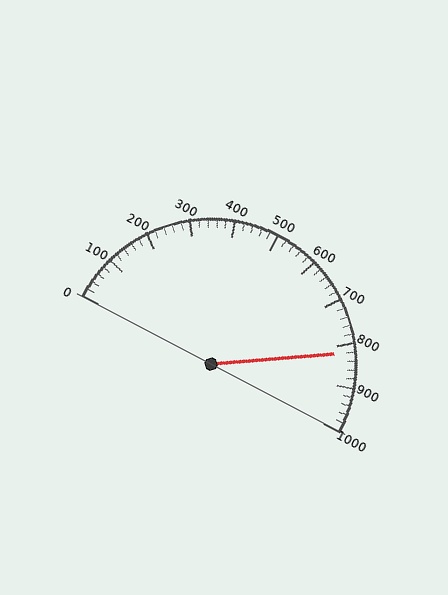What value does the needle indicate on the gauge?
The needle indicates approximately 820.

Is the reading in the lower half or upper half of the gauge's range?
The reading is in the upper half of the range (0 to 1000).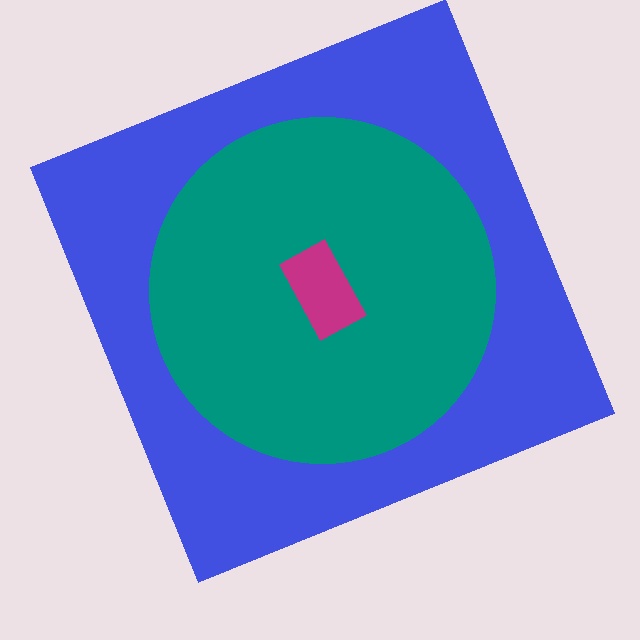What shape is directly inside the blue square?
The teal circle.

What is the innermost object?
The magenta rectangle.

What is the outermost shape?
The blue square.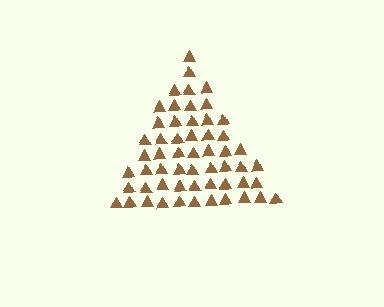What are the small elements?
The small elements are triangles.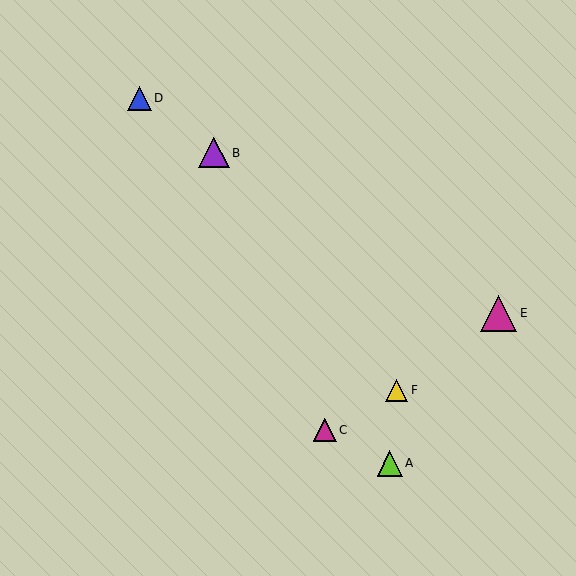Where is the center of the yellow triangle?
The center of the yellow triangle is at (396, 390).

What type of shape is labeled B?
Shape B is a purple triangle.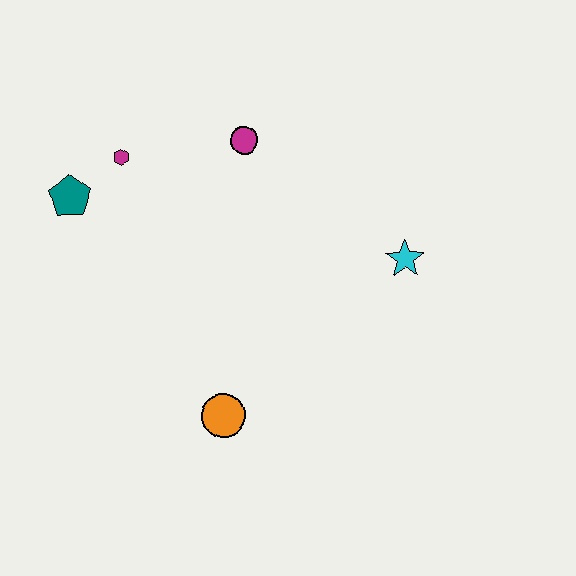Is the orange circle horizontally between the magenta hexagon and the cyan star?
Yes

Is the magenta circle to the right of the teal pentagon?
Yes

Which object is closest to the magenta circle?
The magenta hexagon is closest to the magenta circle.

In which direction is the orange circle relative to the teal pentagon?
The orange circle is below the teal pentagon.